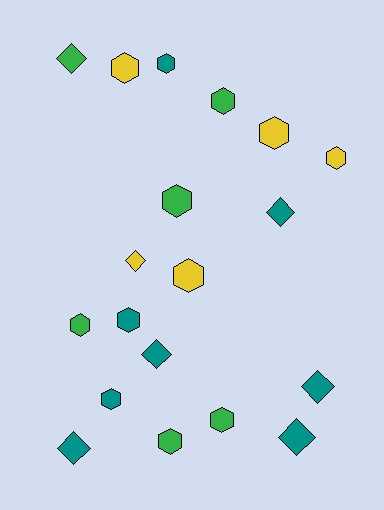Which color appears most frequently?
Teal, with 8 objects.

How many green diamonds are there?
There is 1 green diamond.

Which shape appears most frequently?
Hexagon, with 12 objects.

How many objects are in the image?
There are 19 objects.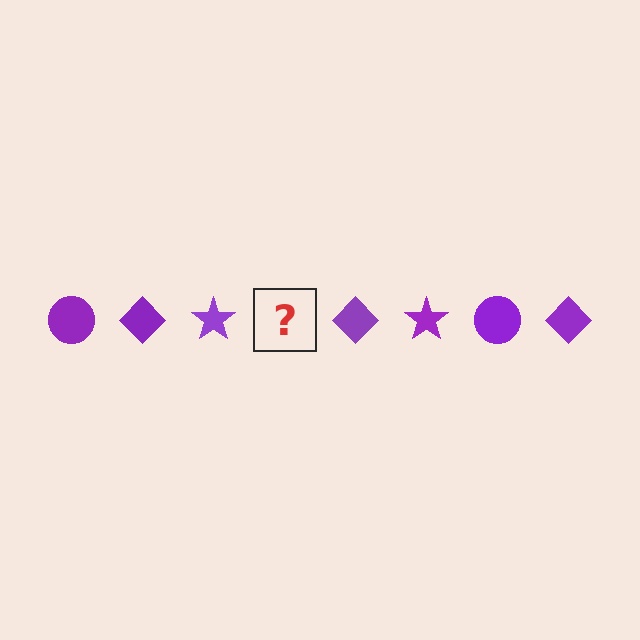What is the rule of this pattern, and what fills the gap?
The rule is that the pattern cycles through circle, diamond, star shapes in purple. The gap should be filled with a purple circle.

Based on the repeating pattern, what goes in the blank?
The blank should be a purple circle.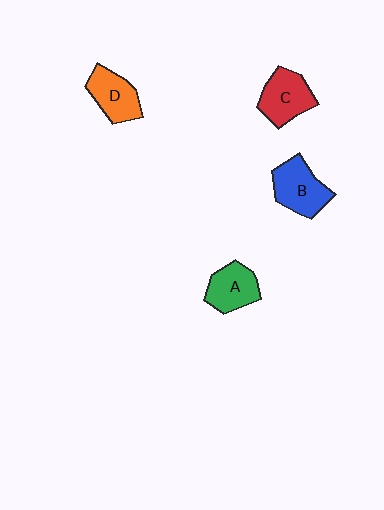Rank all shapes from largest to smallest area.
From largest to smallest: B (blue), C (red), D (orange), A (green).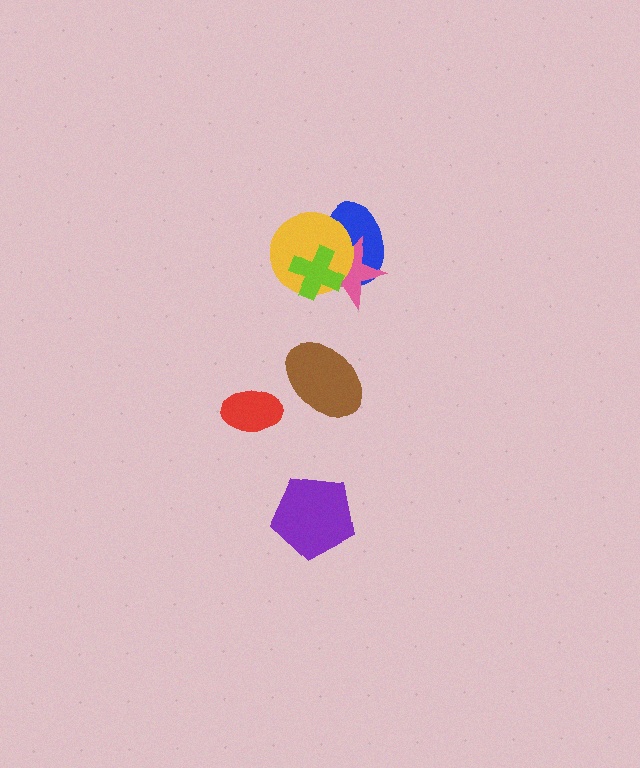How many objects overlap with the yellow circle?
3 objects overlap with the yellow circle.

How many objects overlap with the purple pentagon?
0 objects overlap with the purple pentagon.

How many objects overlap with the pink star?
3 objects overlap with the pink star.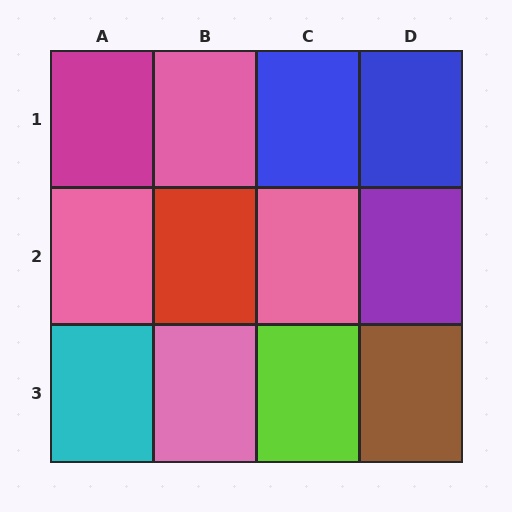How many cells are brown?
1 cell is brown.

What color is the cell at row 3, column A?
Cyan.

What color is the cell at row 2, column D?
Purple.